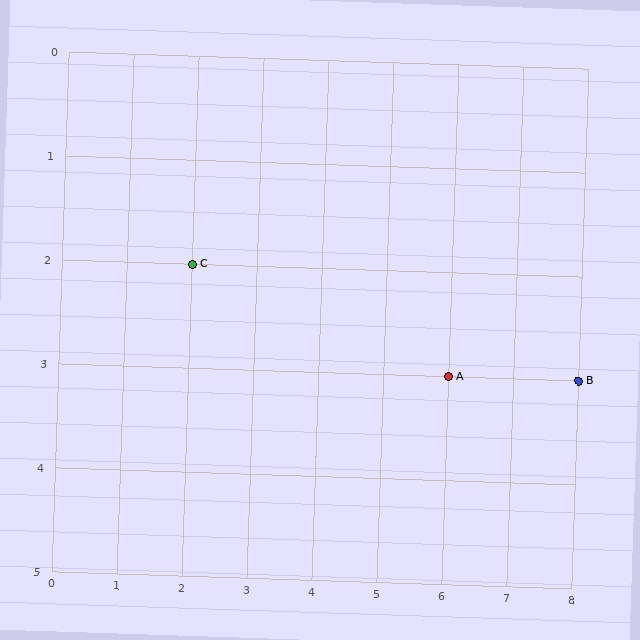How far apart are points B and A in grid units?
Points B and A are 2 columns apart.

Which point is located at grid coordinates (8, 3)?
Point B is at (8, 3).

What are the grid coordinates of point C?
Point C is at grid coordinates (2, 2).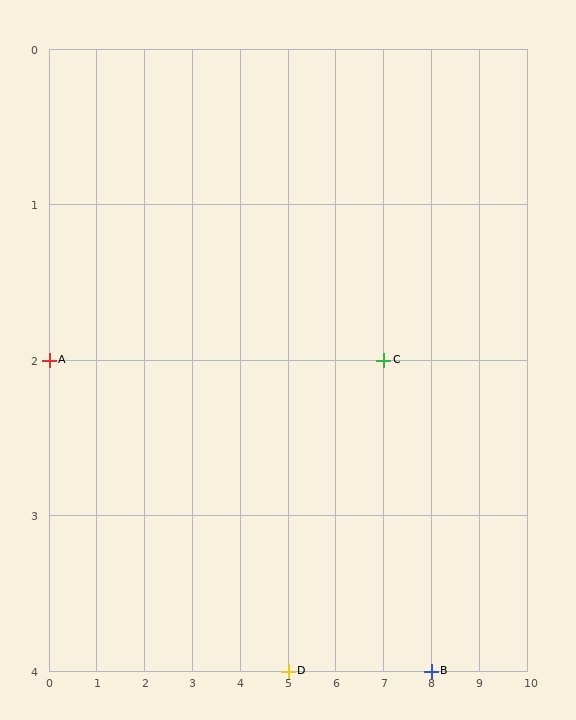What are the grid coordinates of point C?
Point C is at grid coordinates (7, 2).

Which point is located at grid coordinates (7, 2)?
Point C is at (7, 2).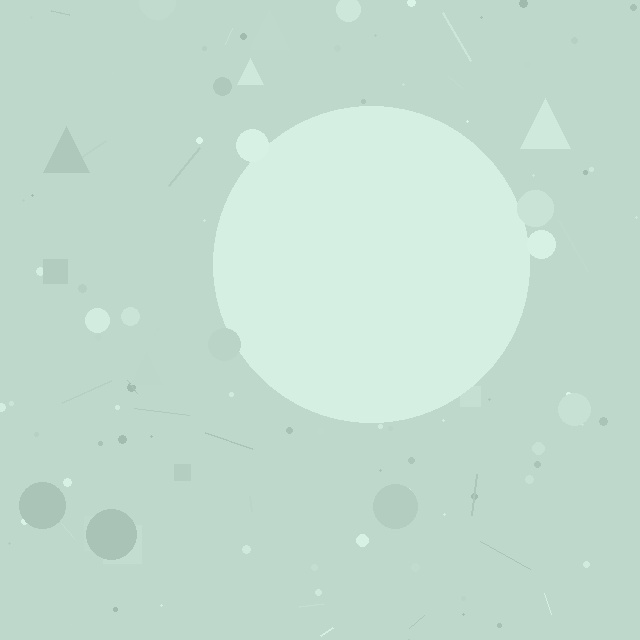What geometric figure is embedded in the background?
A circle is embedded in the background.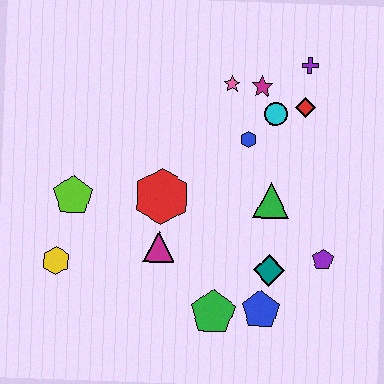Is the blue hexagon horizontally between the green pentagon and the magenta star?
Yes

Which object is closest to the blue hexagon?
The cyan circle is closest to the blue hexagon.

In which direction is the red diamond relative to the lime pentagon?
The red diamond is to the right of the lime pentagon.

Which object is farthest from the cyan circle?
The yellow hexagon is farthest from the cyan circle.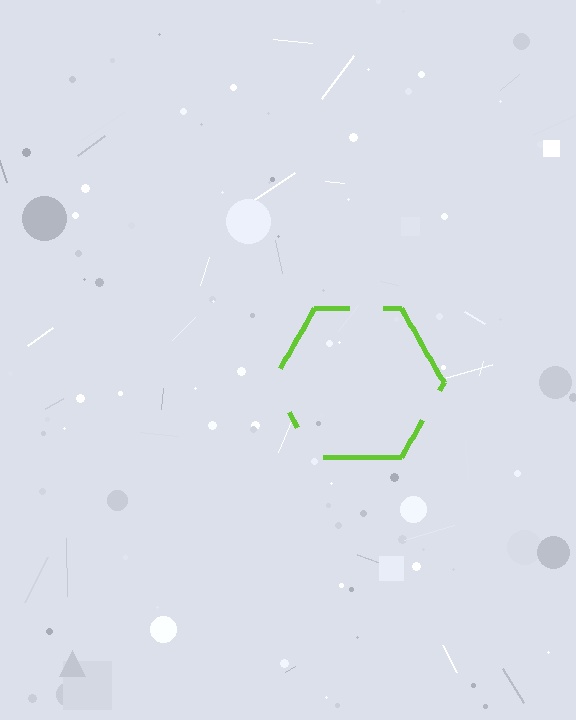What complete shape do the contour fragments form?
The contour fragments form a hexagon.